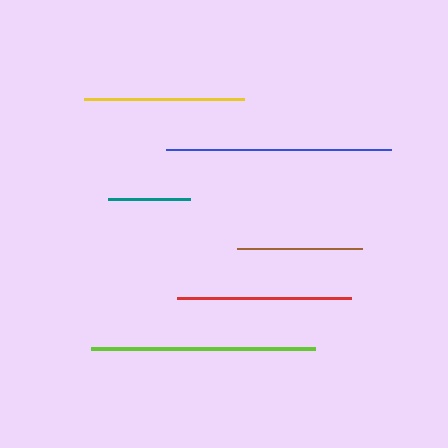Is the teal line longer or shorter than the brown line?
The brown line is longer than the teal line.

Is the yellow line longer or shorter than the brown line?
The yellow line is longer than the brown line.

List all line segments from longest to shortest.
From longest to shortest: blue, lime, red, yellow, brown, teal.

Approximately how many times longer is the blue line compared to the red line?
The blue line is approximately 1.3 times the length of the red line.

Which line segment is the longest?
The blue line is the longest at approximately 225 pixels.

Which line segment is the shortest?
The teal line is the shortest at approximately 82 pixels.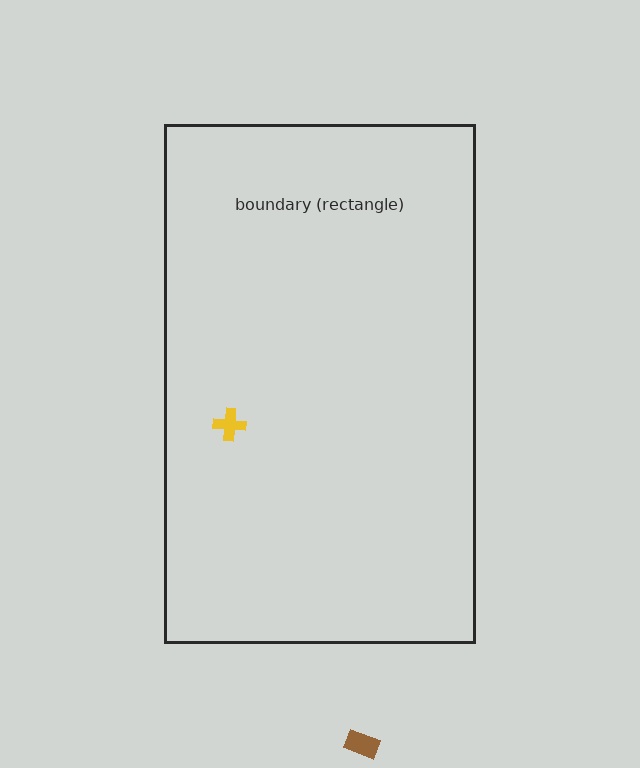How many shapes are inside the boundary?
1 inside, 1 outside.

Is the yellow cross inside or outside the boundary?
Inside.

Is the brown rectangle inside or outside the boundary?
Outside.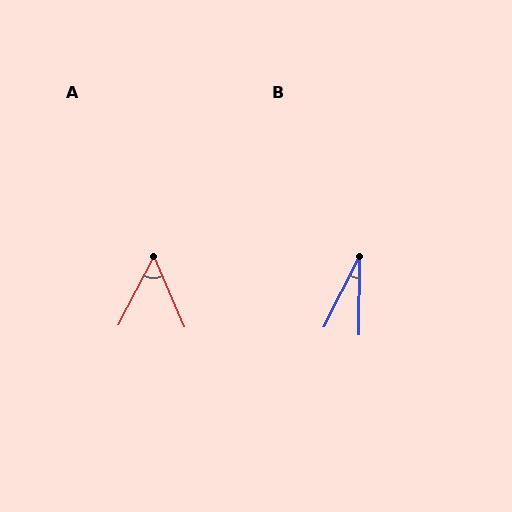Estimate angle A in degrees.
Approximately 51 degrees.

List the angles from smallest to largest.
B (27°), A (51°).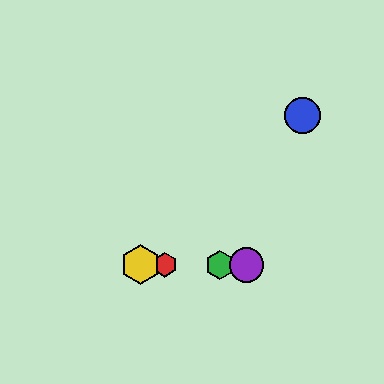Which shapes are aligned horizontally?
The red hexagon, the green hexagon, the yellow hexagon, the purple circle are aligned horizontally.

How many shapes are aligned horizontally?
4 shapes (the red hexagon, the green hexagon, the yellow hexagon, the purple circle) are aligned horizontally.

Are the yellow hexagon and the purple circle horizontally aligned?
Yes, both are at y≈265.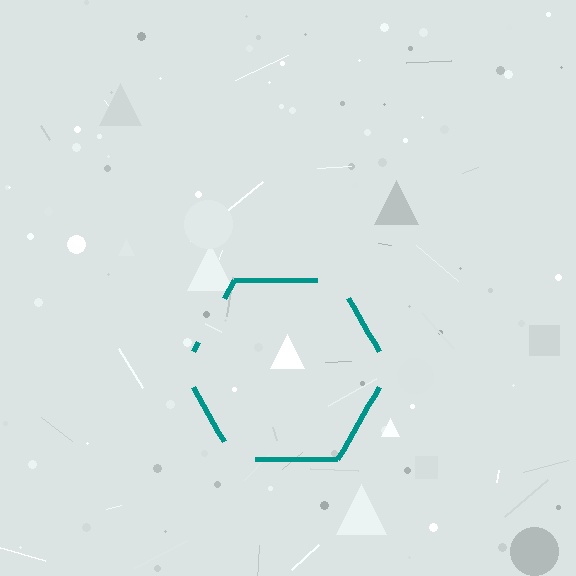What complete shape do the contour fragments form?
The contour fragments form a hexagon.